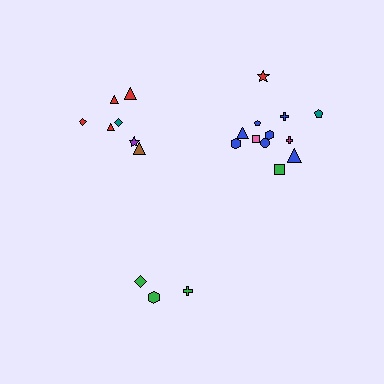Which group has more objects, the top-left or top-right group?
The top-right group.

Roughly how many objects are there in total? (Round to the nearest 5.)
Roughly 20 objects in total.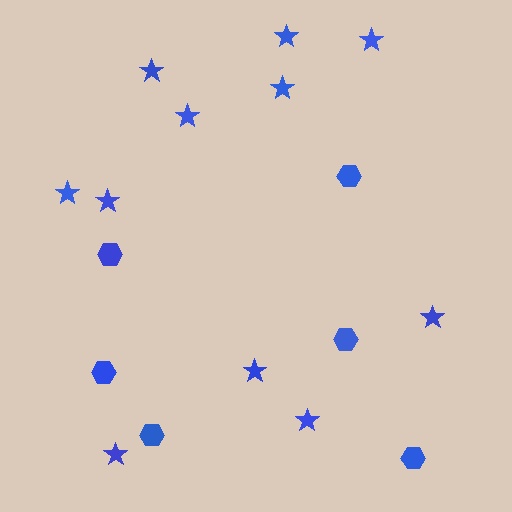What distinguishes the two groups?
There are 2 groups: one group of stars (11) and one group of hexagons (6).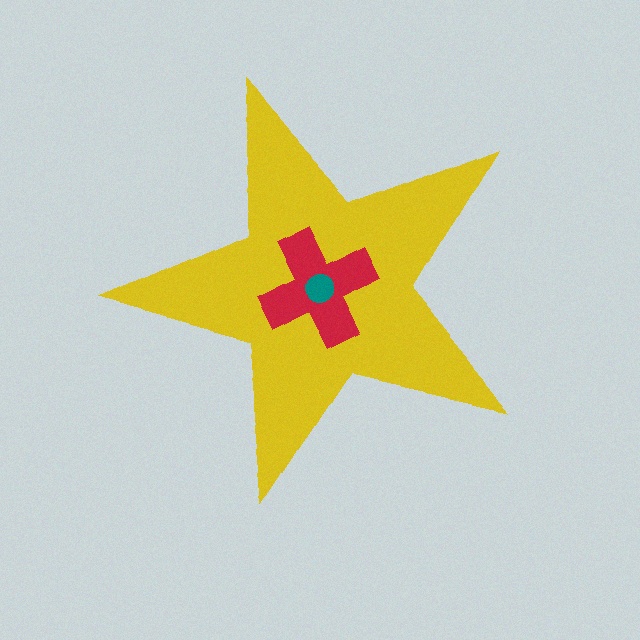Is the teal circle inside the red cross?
Yes.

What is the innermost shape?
The teal circle.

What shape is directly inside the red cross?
The teal circle.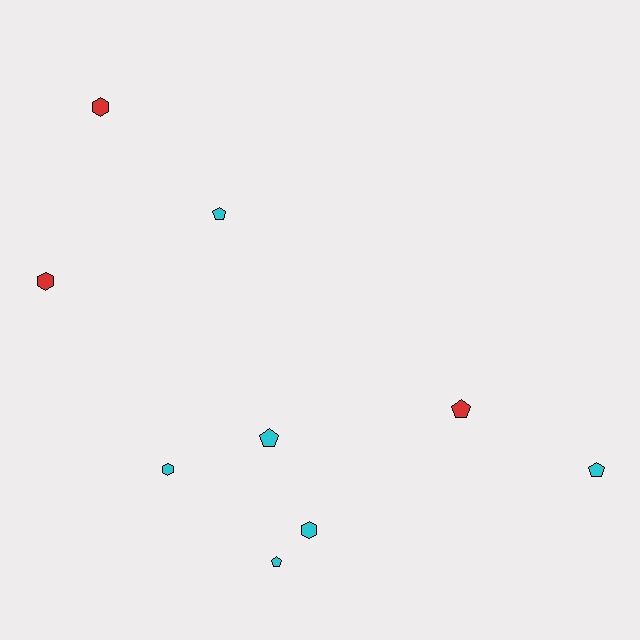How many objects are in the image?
There are 9 objects.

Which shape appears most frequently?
Pentagon, with 5 objects.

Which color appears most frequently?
Cyan, with 6 objects.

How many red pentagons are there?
There is 1 red pentagon.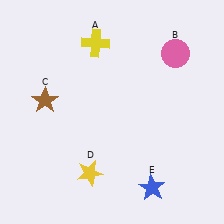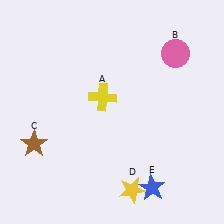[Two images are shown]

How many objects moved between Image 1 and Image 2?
3 objects moved between the two images.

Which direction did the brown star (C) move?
The brown star (C) moved down.